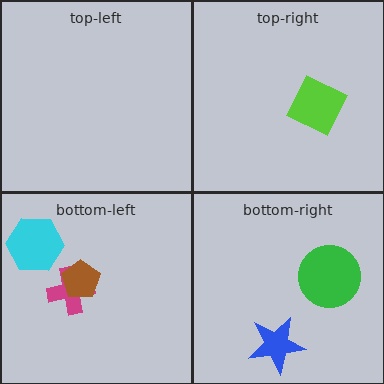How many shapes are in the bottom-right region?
2.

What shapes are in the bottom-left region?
The magenta cross, the cyan hexagon, the brown pentagon.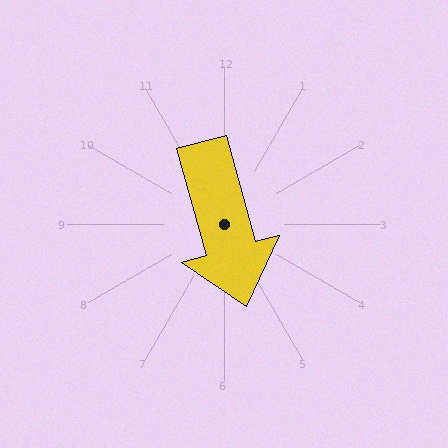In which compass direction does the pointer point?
South.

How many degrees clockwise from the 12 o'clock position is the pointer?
Approximately 165 degrees.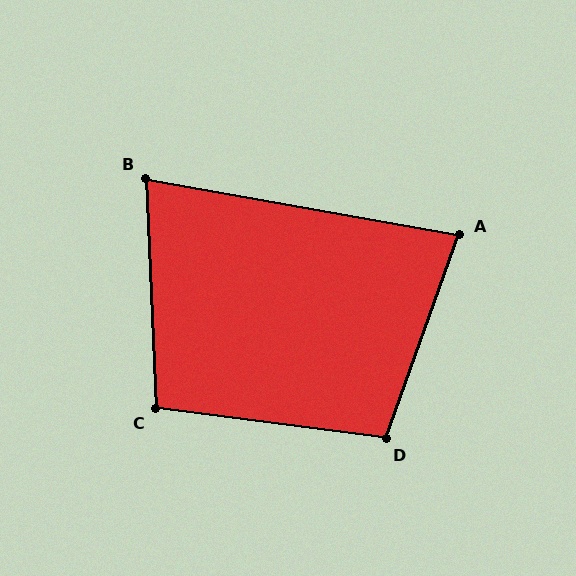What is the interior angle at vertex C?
Approximately 100 degrees (obtuse).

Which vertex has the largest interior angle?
D, at approximately 102 degrees.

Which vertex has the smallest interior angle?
B, at approximately 78 degrees.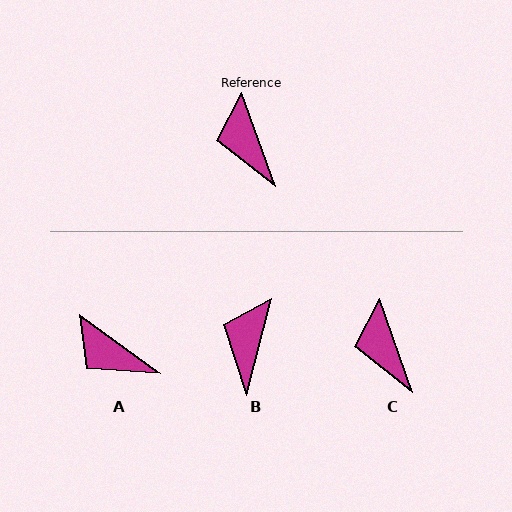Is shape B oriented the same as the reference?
No, it is off by about 34 degrees.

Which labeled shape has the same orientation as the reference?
C.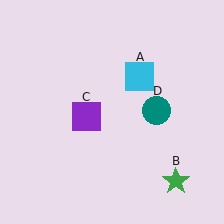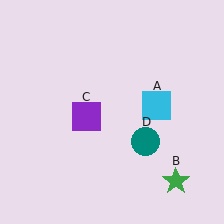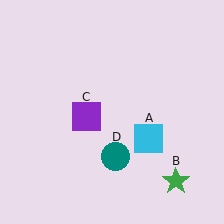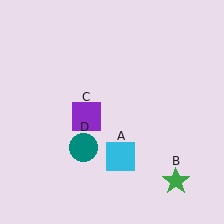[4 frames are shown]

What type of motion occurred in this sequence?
The cyan square (object A), teal circle (object D) rotated clockwise around the center of the scene.